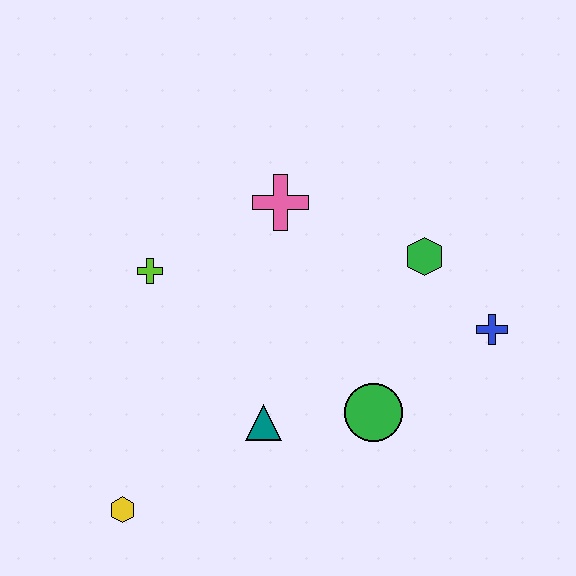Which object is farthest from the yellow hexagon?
The blue cross is farthest from the yellow hexagon.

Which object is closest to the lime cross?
The pink cross is closest to the lime cross.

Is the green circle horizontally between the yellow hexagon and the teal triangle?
No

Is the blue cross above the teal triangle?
Yes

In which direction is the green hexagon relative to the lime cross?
The green hexagon is to the right of the lime cross.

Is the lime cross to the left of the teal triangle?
Yes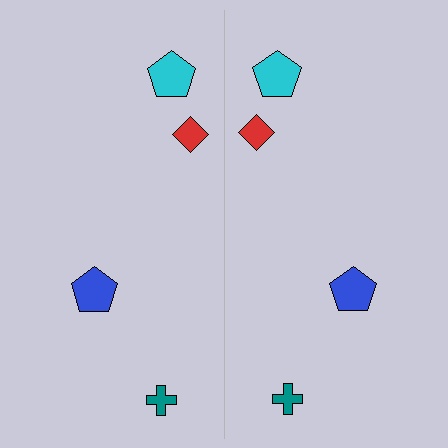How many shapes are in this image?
There are 8 shapes in this image.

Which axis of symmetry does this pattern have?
The pattern has a vertical axis of symmetry running through the center of the image.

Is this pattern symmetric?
Yes, this pattern has bilateral (reflection) symmetry.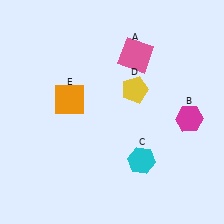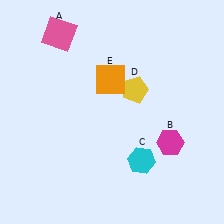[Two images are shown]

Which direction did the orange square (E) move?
The orange square (E) moved right.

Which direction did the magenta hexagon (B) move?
The magenta hexagon (B) moved down.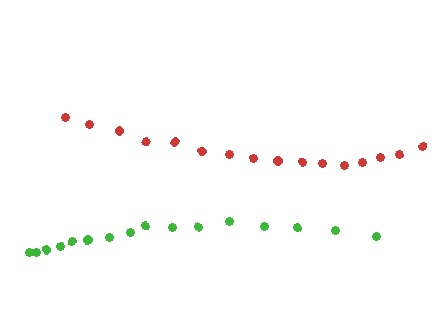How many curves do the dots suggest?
There are 2 distinct paths.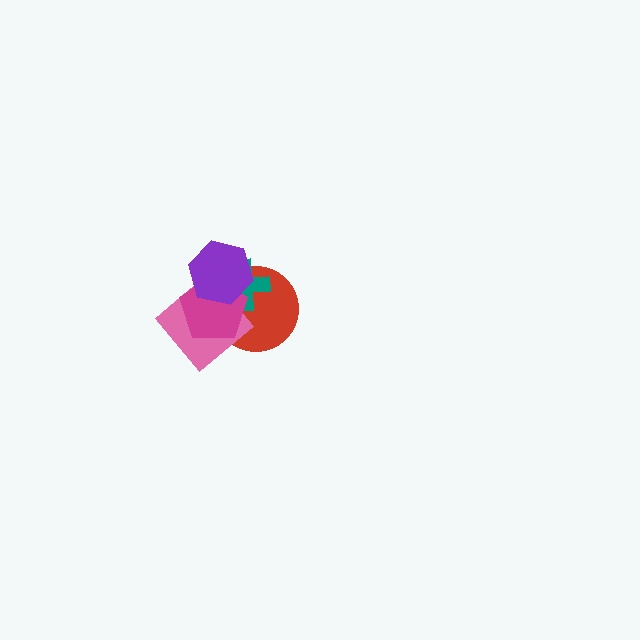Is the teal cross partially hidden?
Yes, it is partially covered by another shape.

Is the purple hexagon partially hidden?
No, no other shape covers it.